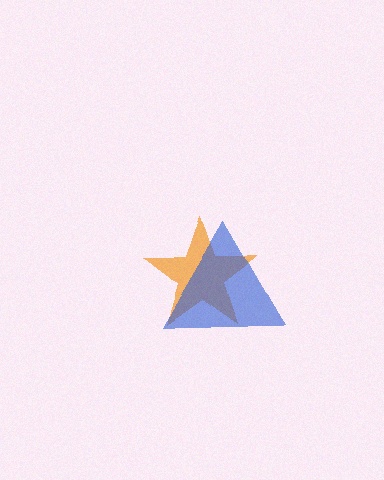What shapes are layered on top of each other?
The layered shapes are: an orange star, a blue triangle.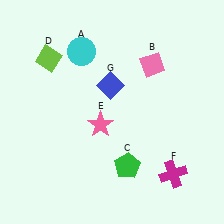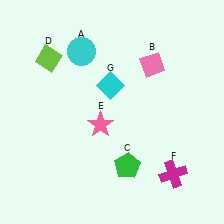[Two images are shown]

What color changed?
The diamond (G) changed from blue in Image 1 to cyan in Image 2.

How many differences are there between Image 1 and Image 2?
There is 1 difference between the two images.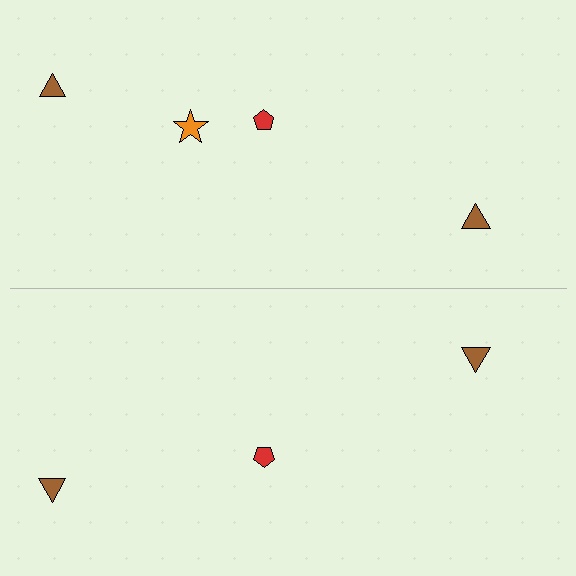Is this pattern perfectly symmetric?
No, the pattern is not perfectly symmetric. A orange star is missing from the bottom side.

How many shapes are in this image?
There are 7 shapes in this image.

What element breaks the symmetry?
A orange star is missing from the bottom side.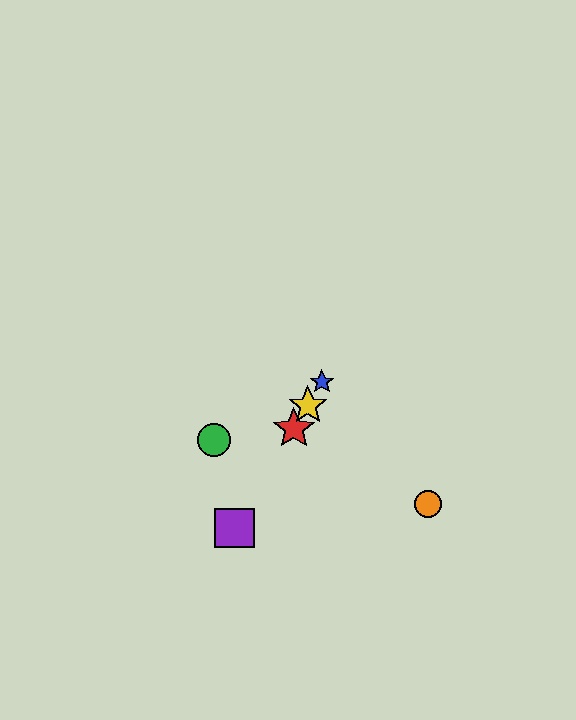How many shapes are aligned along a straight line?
4 shapes (the red star, the blue star, the yellow star, the purple square) are aligned along a straight line.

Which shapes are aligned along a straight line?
The red star, the blue star, the yellow star, the purple square are aligned along a straight line.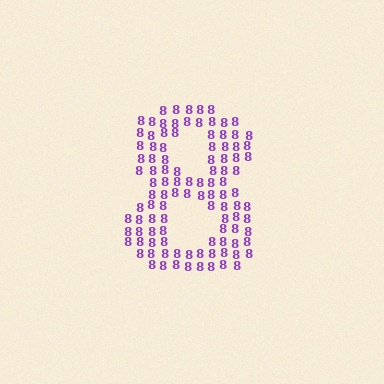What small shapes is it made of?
It is made of small digit 8's.